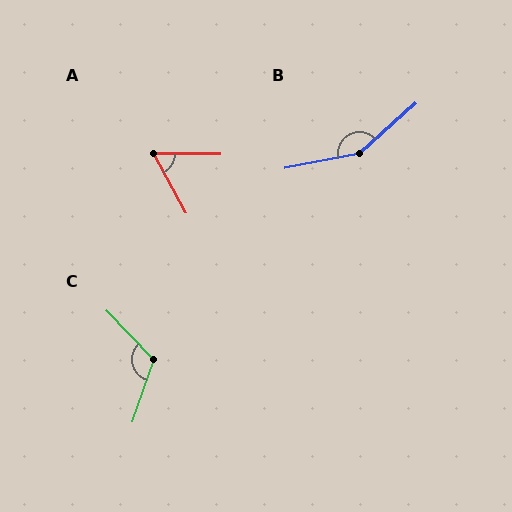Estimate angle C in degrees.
Approximately 117 degrees.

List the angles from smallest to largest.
A (61°), C (117°), B (149°).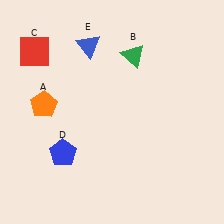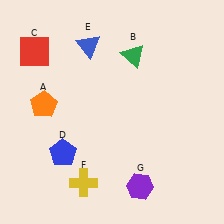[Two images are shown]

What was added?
A yellow cross (F), a purple hexagon (G) were added in Image 2.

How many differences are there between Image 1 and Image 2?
There are 2 differences between the two images.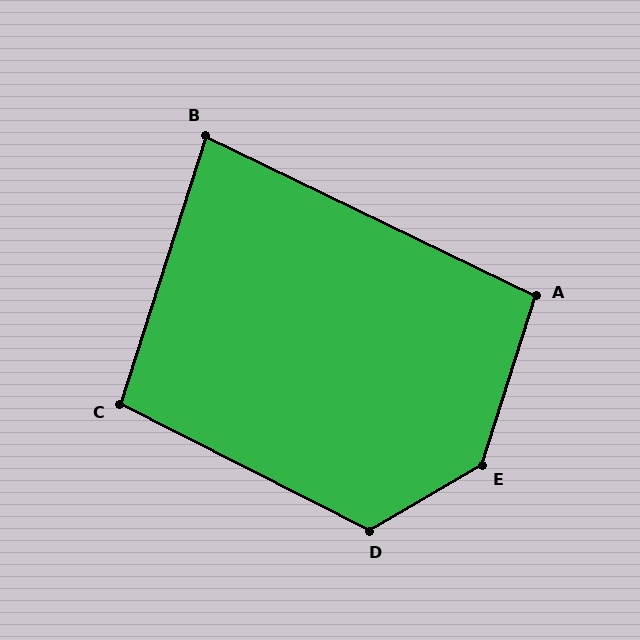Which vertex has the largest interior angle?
E, at approximately 138 degrees.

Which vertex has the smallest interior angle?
B, at approximately 82 degrees.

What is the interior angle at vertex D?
Approximately 122 degrees (obtuse).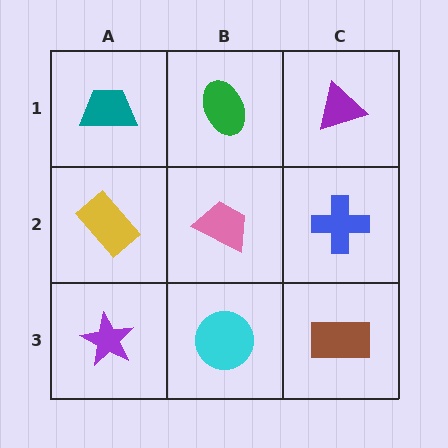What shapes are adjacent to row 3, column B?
A pink trapezoid (row 2, column B), a purple star (row 3, column A), a brown rectangle (row 3, column C).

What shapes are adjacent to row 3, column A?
A yellow rectangle (row 2, column A), a cyan circle (row 3, column B).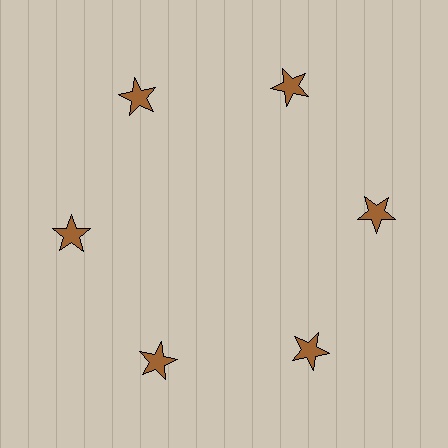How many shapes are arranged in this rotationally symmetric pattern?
There are 6 shapes, arranged in 6 groups of 1.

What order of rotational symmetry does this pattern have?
This pattern has 6-fold rotational symmetry.